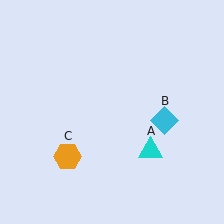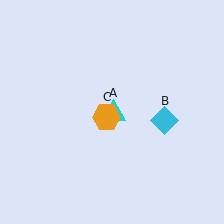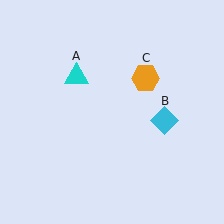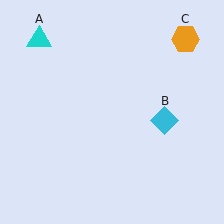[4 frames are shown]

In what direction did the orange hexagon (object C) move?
The orange hexagon (object C) moved up and to the right.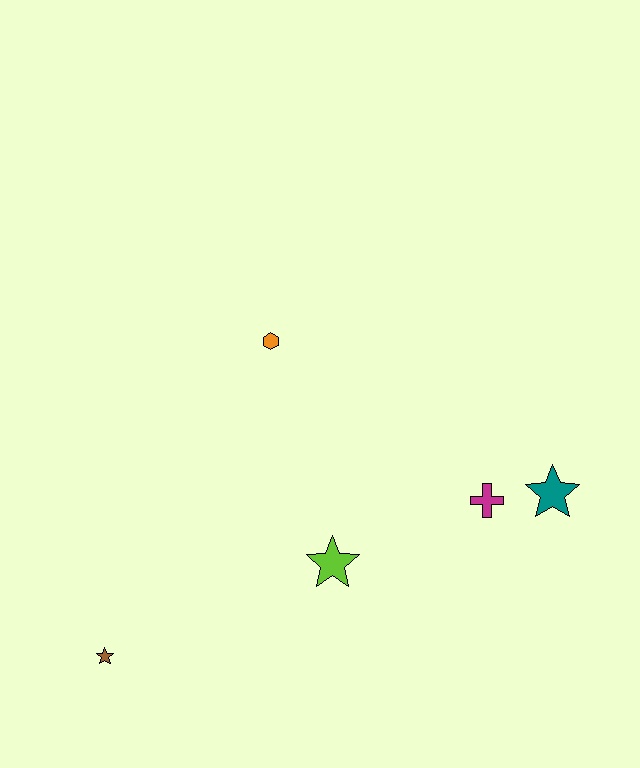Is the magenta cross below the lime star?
No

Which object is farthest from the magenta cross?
The brown star is farthest from the magenta cross.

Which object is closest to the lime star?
The magenta cross is closest to the lime star.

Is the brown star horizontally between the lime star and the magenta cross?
No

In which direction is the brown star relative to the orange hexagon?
The brown star is below the orange hexagon.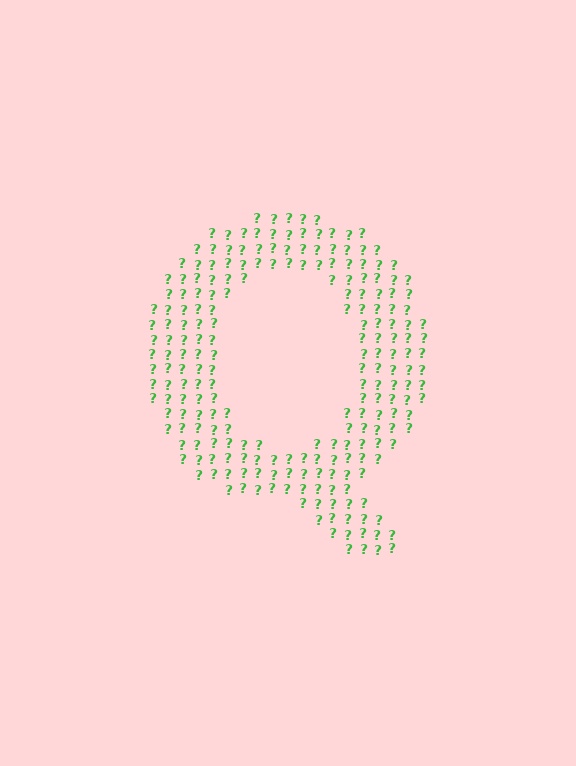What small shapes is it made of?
It is made of small question marks.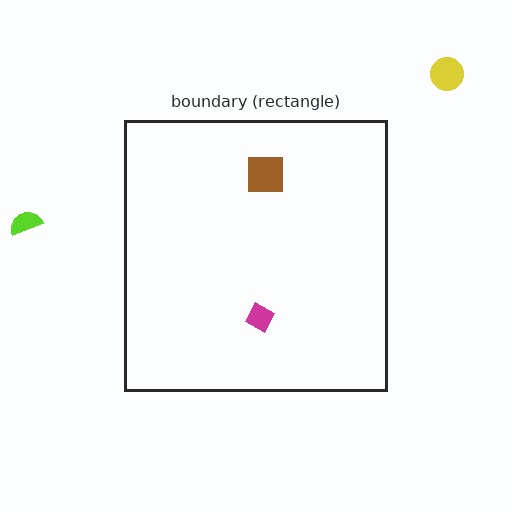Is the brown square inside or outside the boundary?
Inside.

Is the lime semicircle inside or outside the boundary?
Outside.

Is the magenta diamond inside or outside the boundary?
Inside.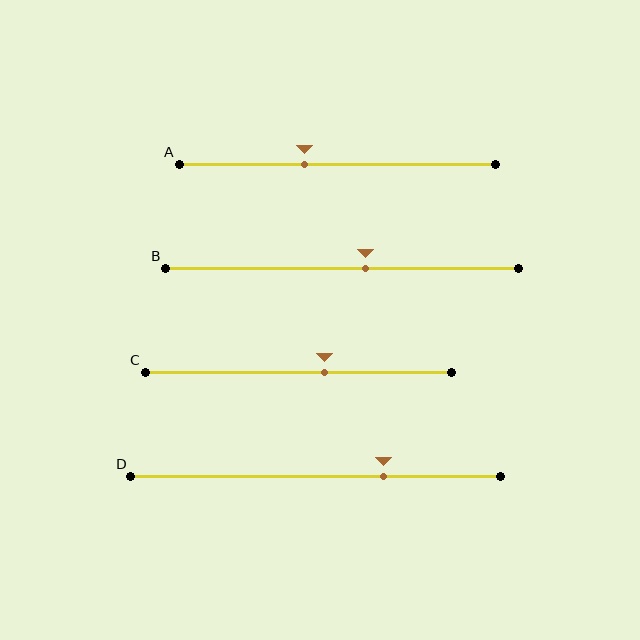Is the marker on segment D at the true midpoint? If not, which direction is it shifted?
No, the marker on segment D is shifted to the right by about 18% of the segment length.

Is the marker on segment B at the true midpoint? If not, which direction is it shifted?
No, the marker on segment B is shifted to the right by about 7% of the segment length.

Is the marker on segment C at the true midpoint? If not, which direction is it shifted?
No, the marker on segment C is shifted to the right by about 8% of the segment length.